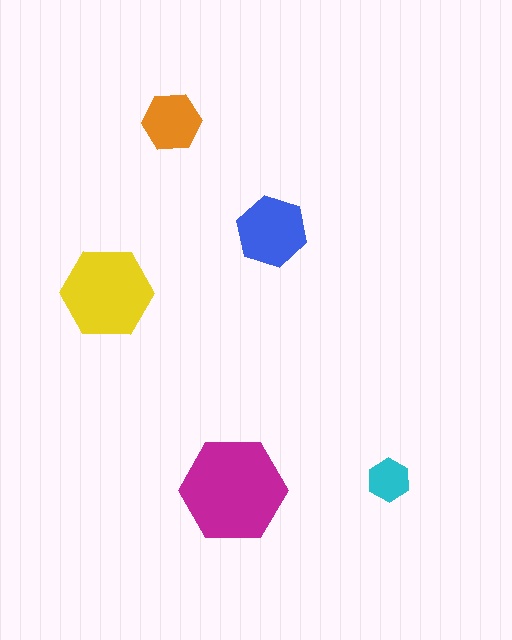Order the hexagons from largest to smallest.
the magenta one, the yellow one, the blue one, the orange one, the cyan one.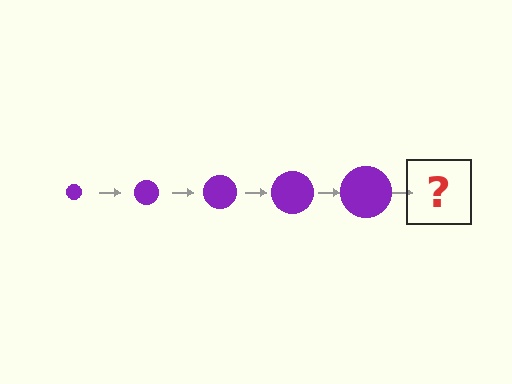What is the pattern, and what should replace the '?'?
The pattern is that the circle gets progressively larger each step. The '?' should be a purple circle, larger than the previous one.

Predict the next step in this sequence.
The next step is a purple circle, larger than the previous one.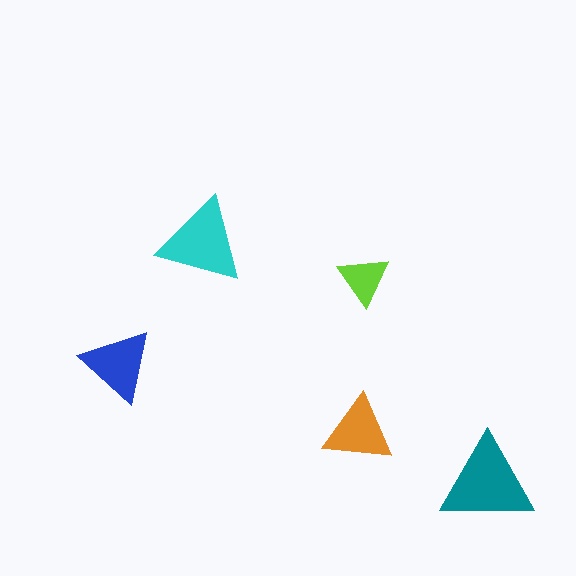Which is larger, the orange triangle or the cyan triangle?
The cyan one.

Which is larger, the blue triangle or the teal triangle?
The teal one.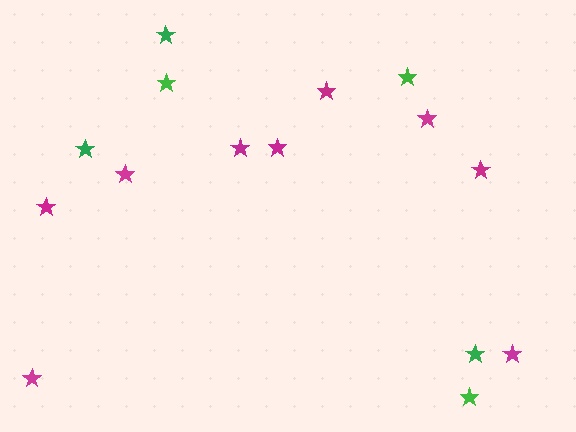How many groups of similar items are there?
There are 2 groups: one group of magenta stars (9) and one group of green stars (6).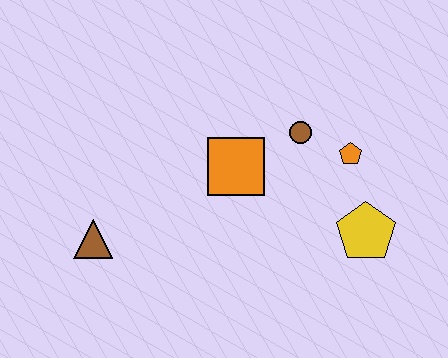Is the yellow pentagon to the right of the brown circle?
Yes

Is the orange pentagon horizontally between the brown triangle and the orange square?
No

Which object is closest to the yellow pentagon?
The orange pentagon is closest to the yellow pentagon.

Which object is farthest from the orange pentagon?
The brown triangle is farthest from the orange pentagon.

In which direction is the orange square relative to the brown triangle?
The orange square is to the right of the brown triangle.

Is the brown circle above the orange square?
Yes